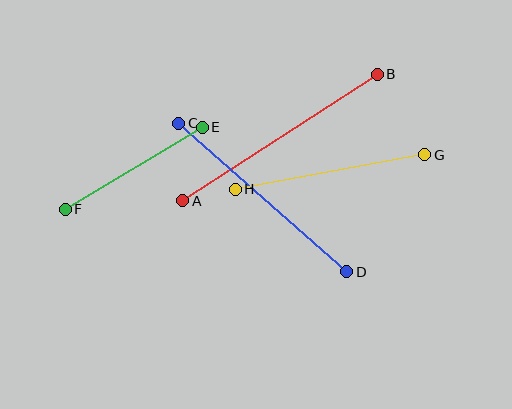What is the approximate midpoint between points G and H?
The midpoint is at approximately (330, 172) pixels.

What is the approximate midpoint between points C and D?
The midpoint is at approximately (263, 197) pixels.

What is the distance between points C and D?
The distance is approximately 224 pixels.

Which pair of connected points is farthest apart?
Points A and B are farthest apart.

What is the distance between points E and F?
The distance is approximately 160 pixels.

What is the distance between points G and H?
The distance is approximately 192 pixels.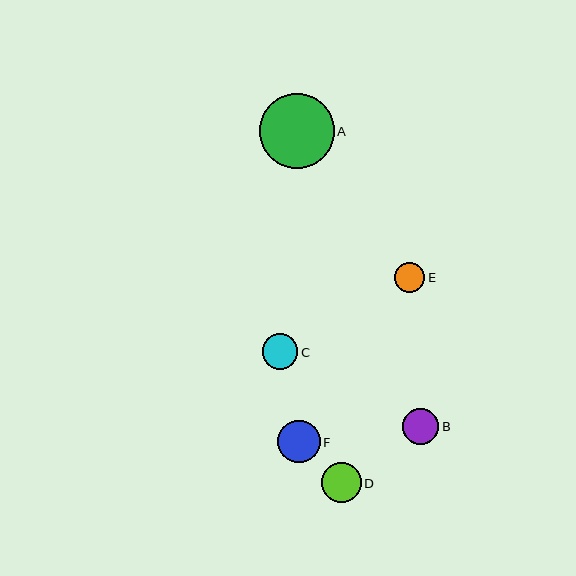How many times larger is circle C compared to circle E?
Circle C is approximately 1.2 times the size of circle E.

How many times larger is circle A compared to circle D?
Circle A is approximately 1.9 times the size of circle D.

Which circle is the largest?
Circle A is the largest with a size of approximately 75 pixels.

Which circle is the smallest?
Circle E is the smallest with a size of approximately 30 pixels.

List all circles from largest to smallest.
From largest to smallest: A, F, D, B, C, E.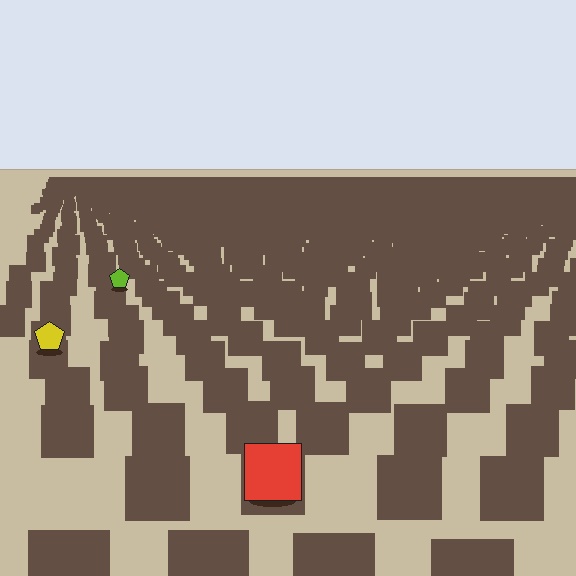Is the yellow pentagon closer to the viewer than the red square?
No. The red square is closer — you can tell from the texture gradient: the ground texture is coarser near it.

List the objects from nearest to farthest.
From nearest to farthest: the red square, the yellow pentagon, the lime pentagon.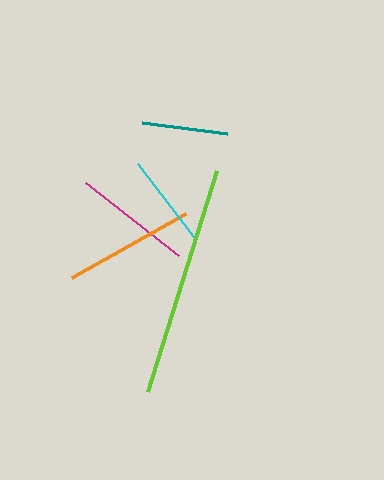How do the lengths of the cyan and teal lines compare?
The cyan and teal lines are approximately the same length.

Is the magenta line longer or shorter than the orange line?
The orange line is longer than the magenta line.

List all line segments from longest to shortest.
From longest to shortest: lime, orange, magenta, cyan, teal.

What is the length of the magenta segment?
The magenta segment is approximately 118 pixels long.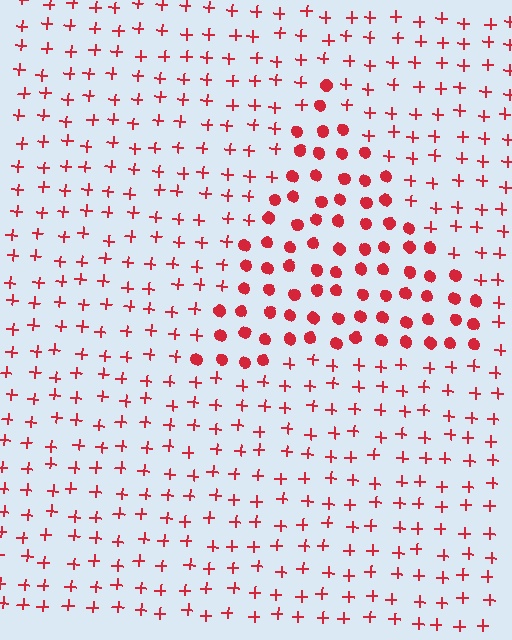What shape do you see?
I see a triangle.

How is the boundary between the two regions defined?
The boundary is defined by a change in element shape: circles inside vs. plus signs outside. All elements share the same color and spacing.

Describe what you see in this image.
The image is filled with small red elements arranged in a uniform grid. A triangle-shaped region contains circles, while the surrounding area contains plus signs. The boundary is defined purely by the change in element shape.